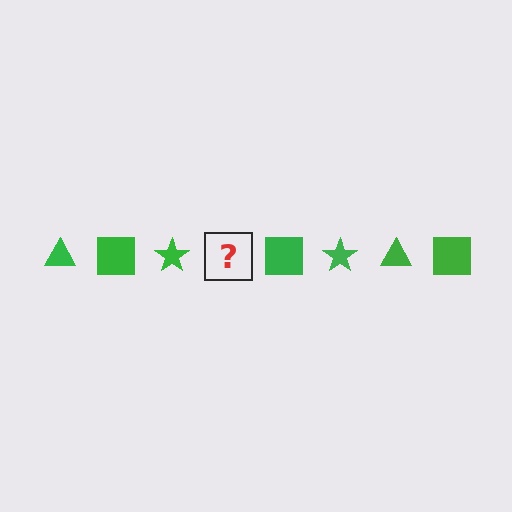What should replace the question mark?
The question mark should be replaced with a green triangle.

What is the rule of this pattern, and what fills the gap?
The rule is that the pattern cycles through triangle, square, star shapes in green. The gap should be filled with a green triangle.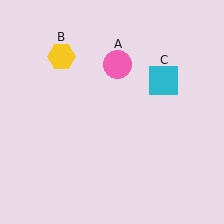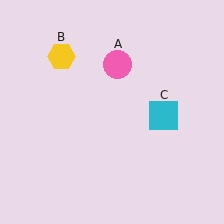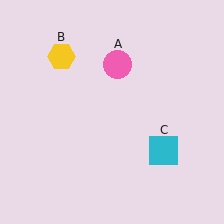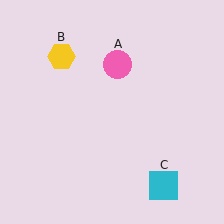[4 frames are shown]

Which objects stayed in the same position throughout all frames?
Pink circle (object A) and yellow hexagon (object B) remained stationary.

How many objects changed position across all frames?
1 object changed position: cyan square (object C).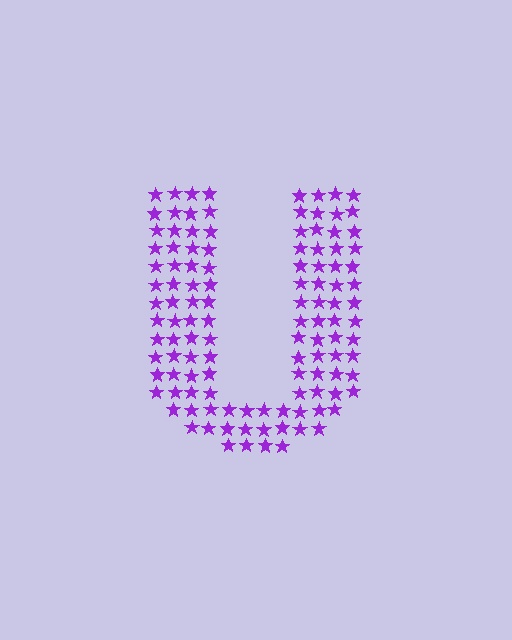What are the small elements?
The small elements are stars.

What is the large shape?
The large shape is the letter U.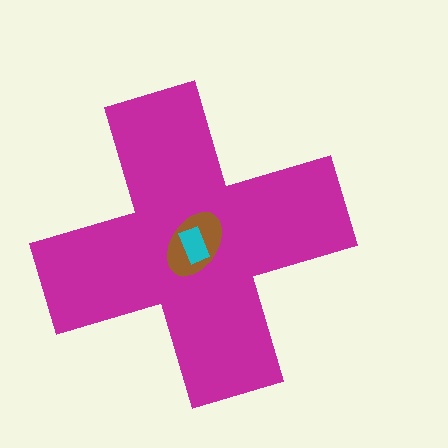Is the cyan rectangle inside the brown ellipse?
Yes.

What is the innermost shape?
The cyan rectangle.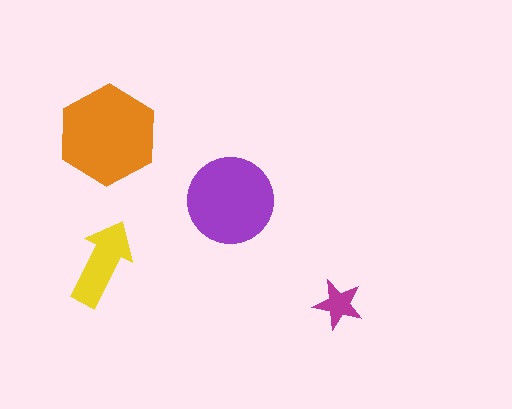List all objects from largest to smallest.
The orange hexagon, the purple circle, the yellow arrow, the magenta star.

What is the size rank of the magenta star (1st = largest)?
4th.